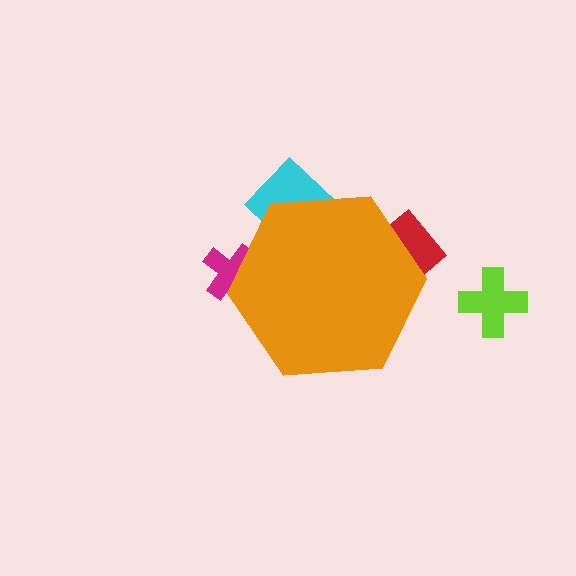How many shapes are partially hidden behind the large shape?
3 shapes are partially hidden.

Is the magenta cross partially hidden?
Yes, the magenta cross is partially hidden behind the orange hexagon.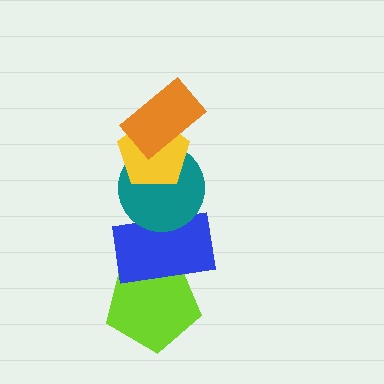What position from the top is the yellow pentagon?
The yellow pentagon is 2nd from the top.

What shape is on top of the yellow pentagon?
The orange rectangle is on top of the yellow pentagon.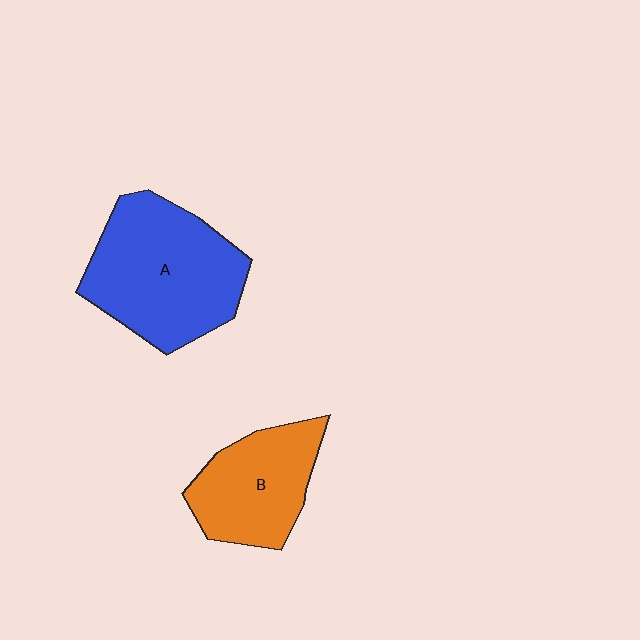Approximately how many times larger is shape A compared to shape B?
Approximately 1.5 times.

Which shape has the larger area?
Shape A (blue).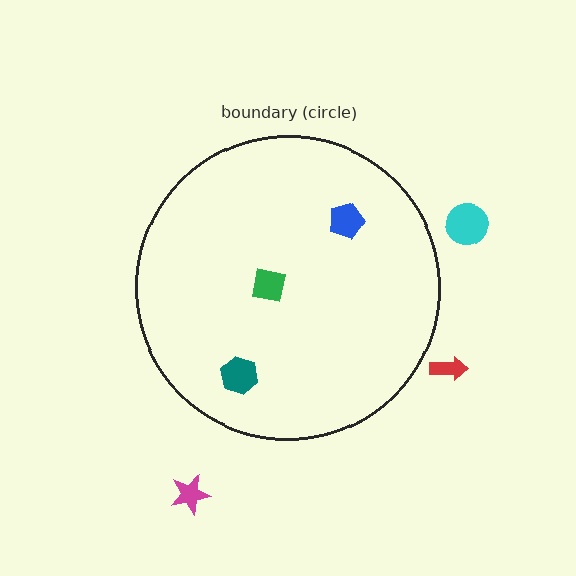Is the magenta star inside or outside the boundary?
Outside.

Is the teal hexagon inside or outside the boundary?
Inside.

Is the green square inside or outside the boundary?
Inside.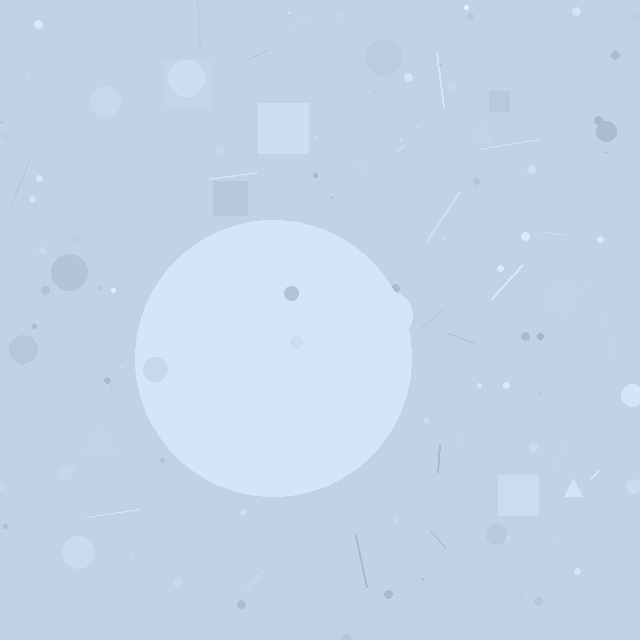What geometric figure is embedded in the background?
A circle is embedded in the background.